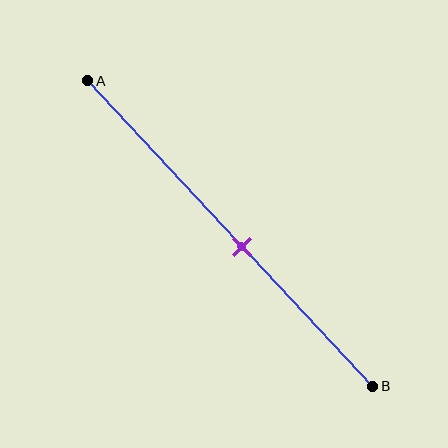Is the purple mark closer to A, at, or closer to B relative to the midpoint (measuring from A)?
The purple mark is closer to point B than the midpoint of segment AB.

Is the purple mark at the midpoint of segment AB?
No, the mark is at about 55% from A, not at the 50% midpoint.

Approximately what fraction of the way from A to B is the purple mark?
The purple mark is approximately 55% of the way from A to B.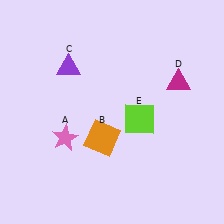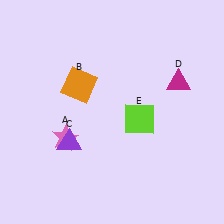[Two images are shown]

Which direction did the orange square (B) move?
The orange square (B) moved up.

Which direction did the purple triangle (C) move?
The purple triangle (C) moved down.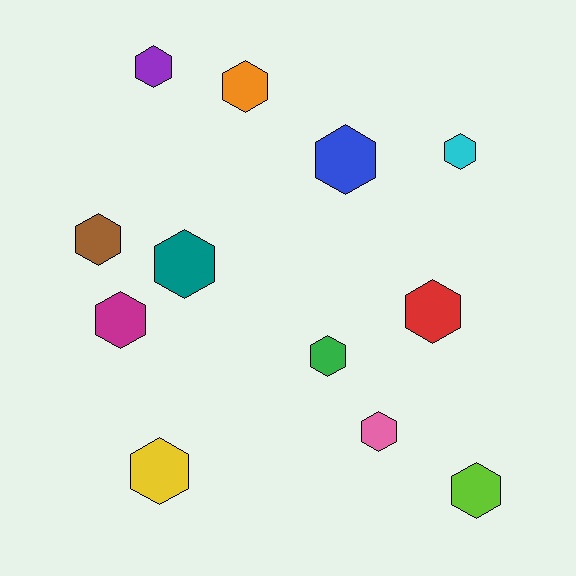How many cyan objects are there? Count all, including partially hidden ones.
There is 1 cyan object.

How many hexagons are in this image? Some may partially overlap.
There are 12 hexagons.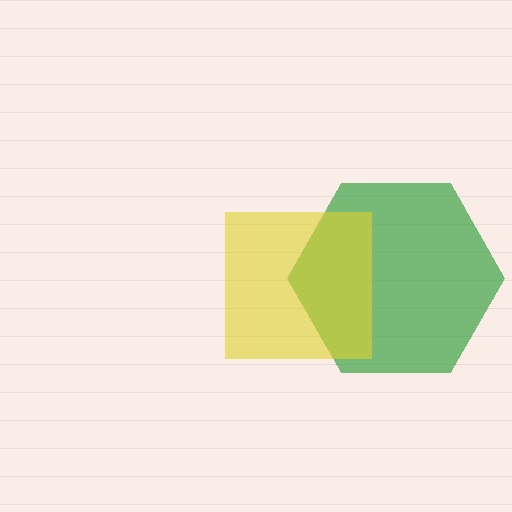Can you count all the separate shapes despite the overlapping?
Yes, there are 2 separate shapes.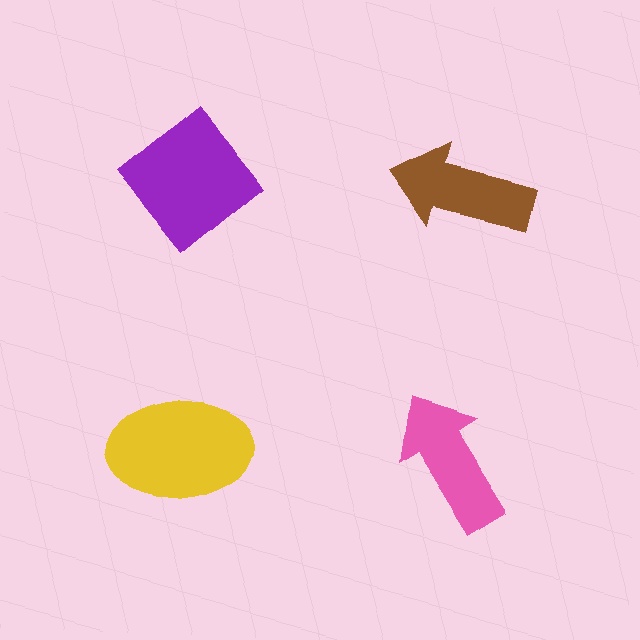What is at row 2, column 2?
A pink arrow.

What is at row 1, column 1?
A purple diamond.